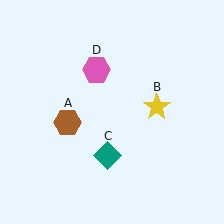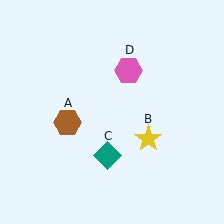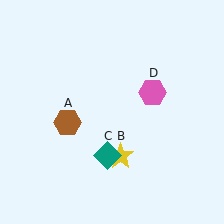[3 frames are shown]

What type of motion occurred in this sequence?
The yellow star (object B), pink hexagon (object D) rotated clockwise around the center of the scene.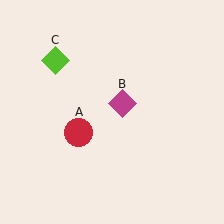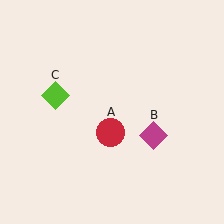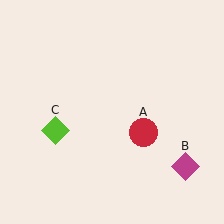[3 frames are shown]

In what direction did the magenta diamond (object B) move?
The magenta diamond (object B) moved down and to the right.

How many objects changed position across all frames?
3 objects changed position: red circle (object A), magenta diamond (object B), lime diamond (object C).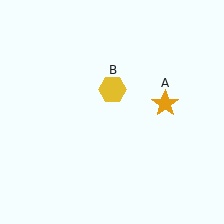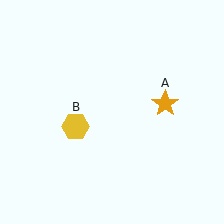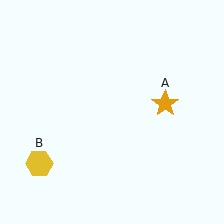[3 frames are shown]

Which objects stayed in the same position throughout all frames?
Orange star (object A) remained stationary.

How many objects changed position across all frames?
1 object changed position: yellow hexagon (object B).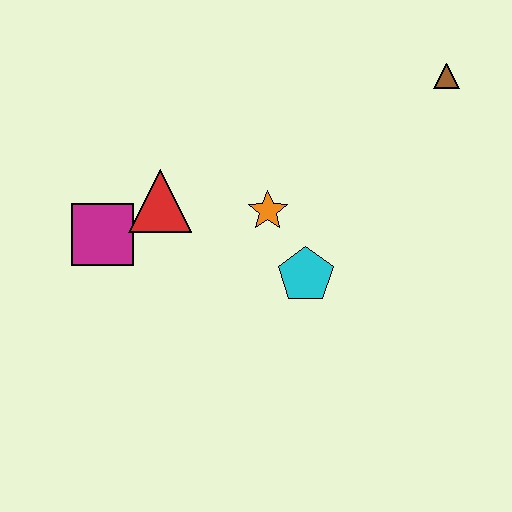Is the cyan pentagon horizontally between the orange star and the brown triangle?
Yes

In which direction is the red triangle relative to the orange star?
The red triangle is to the left of the orange star.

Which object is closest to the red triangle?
The magenta square is closest to the red triangle.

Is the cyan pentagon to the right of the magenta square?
Yes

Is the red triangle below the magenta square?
No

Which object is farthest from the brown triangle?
The magenta square is farthest from the brown triangle.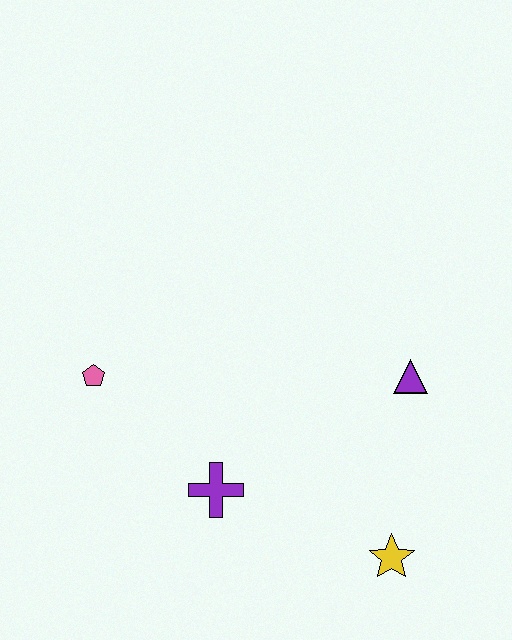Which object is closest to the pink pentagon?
The purple cross is closest to the pink pentagon.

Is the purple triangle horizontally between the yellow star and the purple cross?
No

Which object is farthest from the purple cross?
The purple triangle is farthest from the purple cross.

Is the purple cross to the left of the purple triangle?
Yes